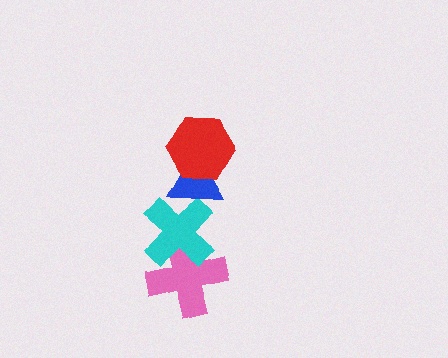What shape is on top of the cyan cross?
The blue triangle is on top of the cyan cross.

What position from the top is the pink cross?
The pink cross is 4th from the top.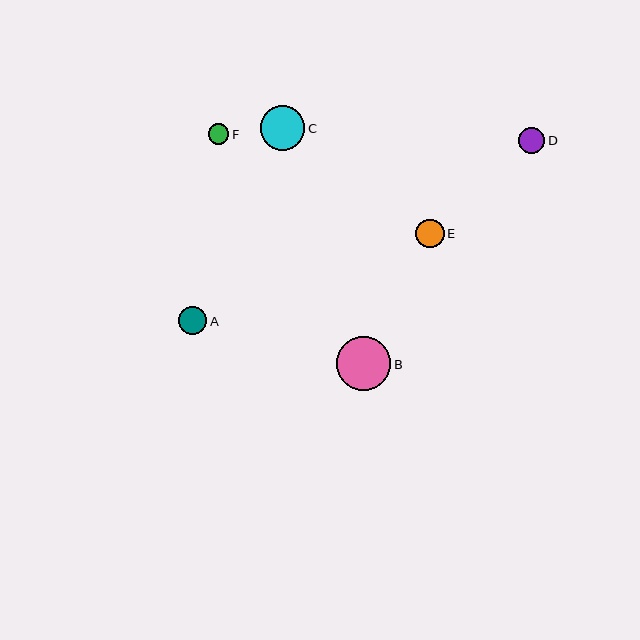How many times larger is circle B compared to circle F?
Circle B is approximately 2.7 times the size of circle F.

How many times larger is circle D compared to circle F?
Circle D is approximately 1.3 times the size of circle F.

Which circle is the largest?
Circle B is the largest with a size of approximately 55 pixels.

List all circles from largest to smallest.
From largest to smallest: B, C, E, A, D, F.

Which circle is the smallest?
Circle F is the smallest with a size of approximately 20 pixels.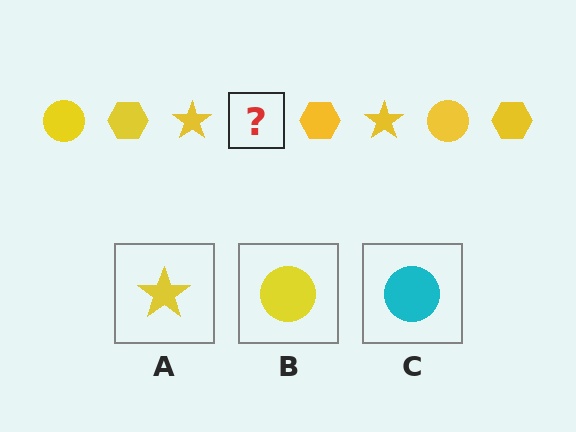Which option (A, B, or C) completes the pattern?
B.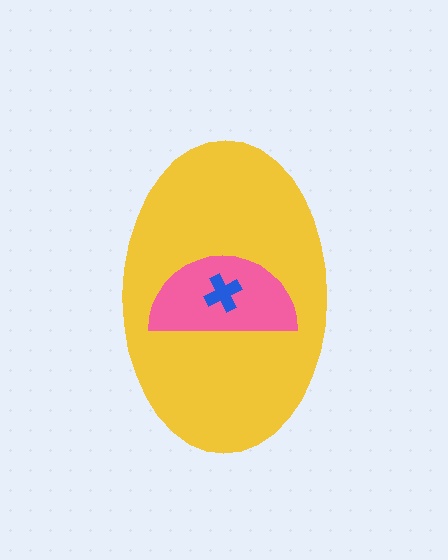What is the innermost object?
The blue cross.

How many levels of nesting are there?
3.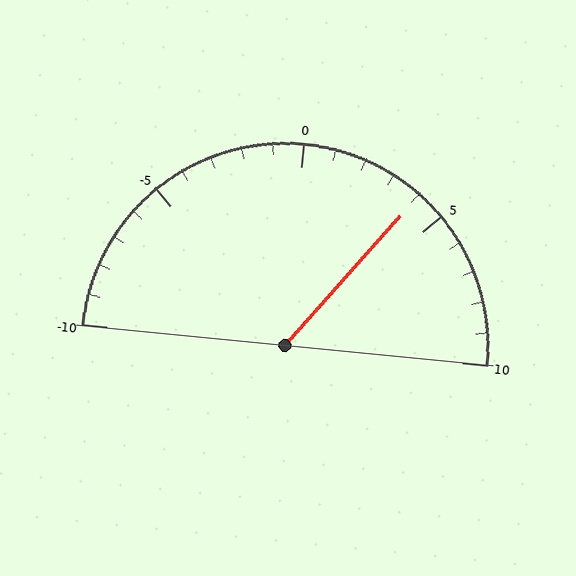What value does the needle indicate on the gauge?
The needle indicates approximately 4.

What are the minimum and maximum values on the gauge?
The gauge ranges from -10 to 10.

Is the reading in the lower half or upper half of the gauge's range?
The reading is in the upper half of the range (-10 to 10).